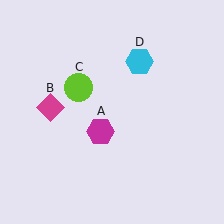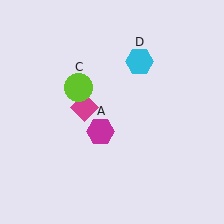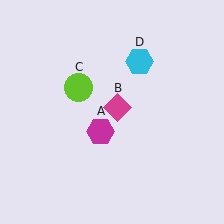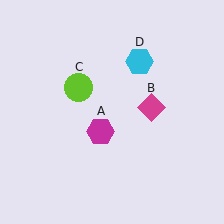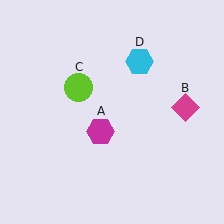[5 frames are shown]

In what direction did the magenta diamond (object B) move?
The magenta diamond (object B) moved right.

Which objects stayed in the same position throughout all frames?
Magenta hexagon (object A) and lime circle (object C) and cyan hexagon (object D) remained stationary.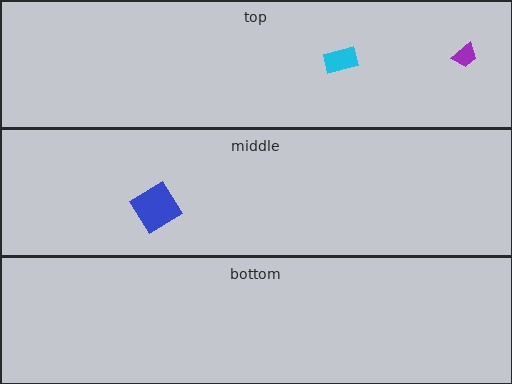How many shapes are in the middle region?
1.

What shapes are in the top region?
The cyan rectangle, the purple trapezoid.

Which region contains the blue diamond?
The middle region.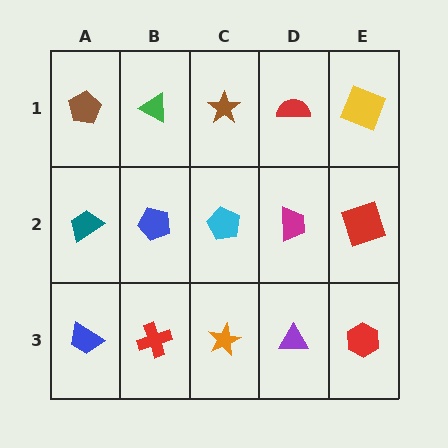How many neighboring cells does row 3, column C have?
3.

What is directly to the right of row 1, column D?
A yellow square.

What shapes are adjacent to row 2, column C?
A brown star (row 1, column C), an orange star (row 3, column C), a blue pentagon (row 2, column B), a magenta trapezoid (row 2, column D).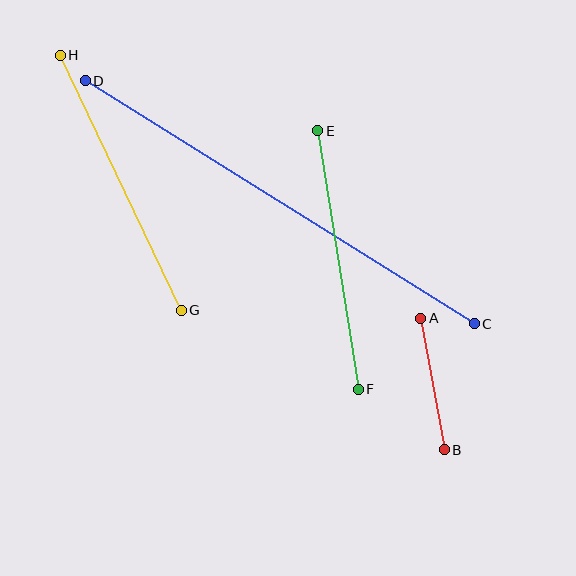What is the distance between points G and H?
The distance is approximately 282 pixels.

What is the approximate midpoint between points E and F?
The midpoint is at approximately (338, 260) pixels.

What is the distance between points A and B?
The distance is approximately 134 pixels.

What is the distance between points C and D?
The distance is approximately 458 pixels.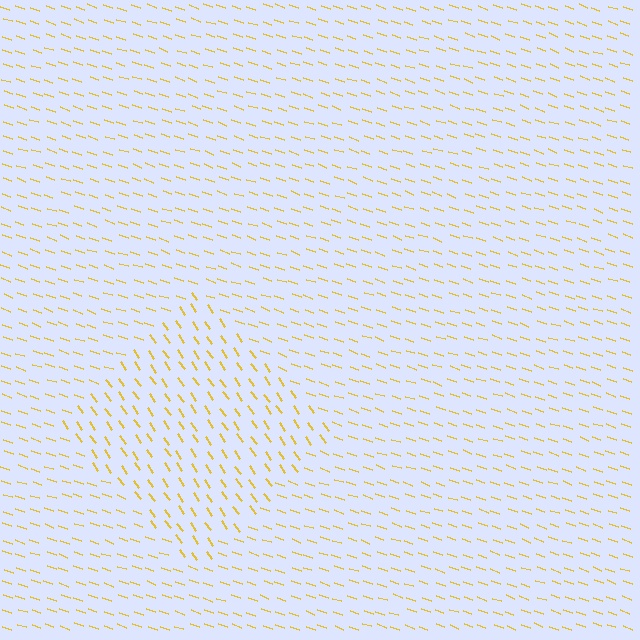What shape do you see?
I see a diamond.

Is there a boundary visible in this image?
Yes, there is a texture boundary formed by a change in line orientation.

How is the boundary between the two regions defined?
The boundary is defined purely by a change in line orientation (approximately 36 degrees difference). All lines are the same color and thickness.